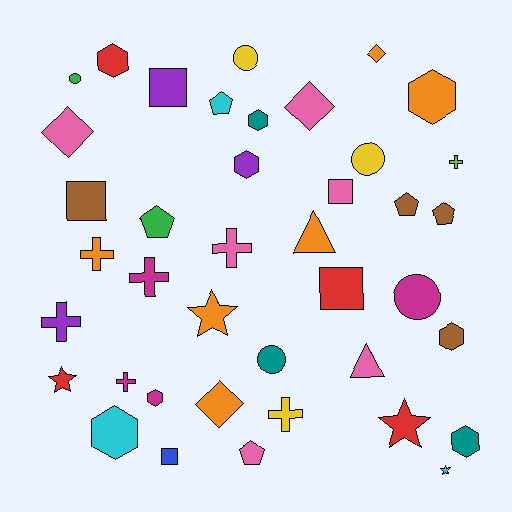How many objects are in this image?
There are 40 objects.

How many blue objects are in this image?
There is 1 blue object.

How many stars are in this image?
There are 4 stars.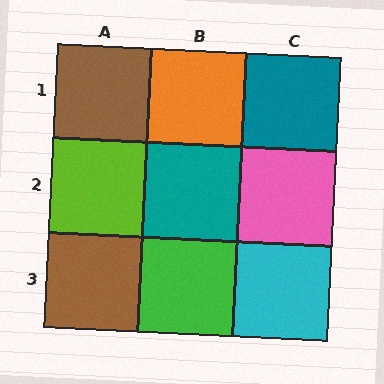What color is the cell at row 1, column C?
Teal.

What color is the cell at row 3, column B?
Green.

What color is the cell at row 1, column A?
Brown.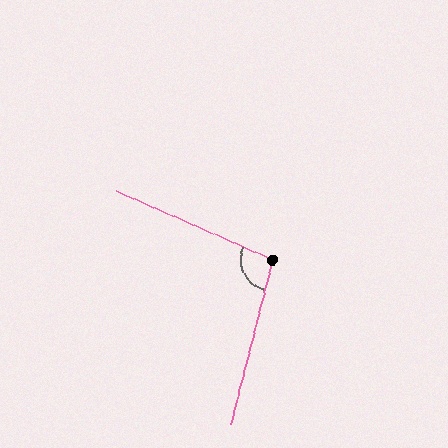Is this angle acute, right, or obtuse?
It is obtuse.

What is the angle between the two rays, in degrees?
Approximately 99 degrees.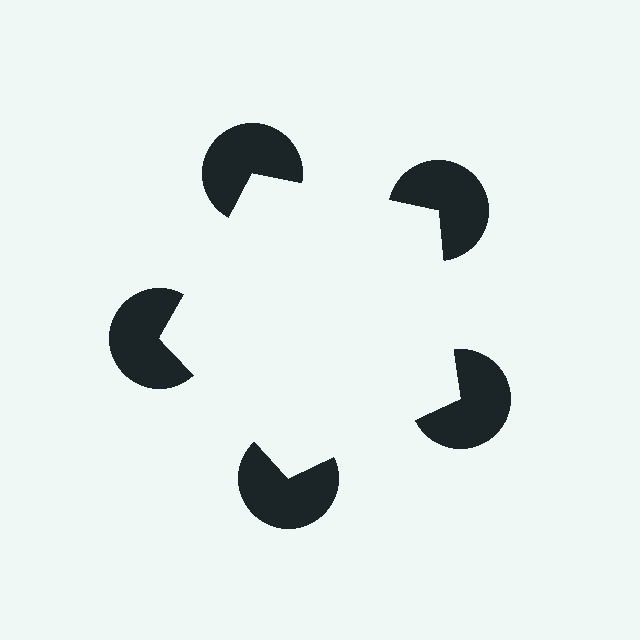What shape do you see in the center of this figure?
An illusory pentagon — its edges are inferred from the aligned wedge cuts in the pac-man discs, not physically drawn.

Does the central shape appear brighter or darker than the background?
It typically appears slightly brighter than the background, even though no actual brightness change is drawn.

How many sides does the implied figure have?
5 sides.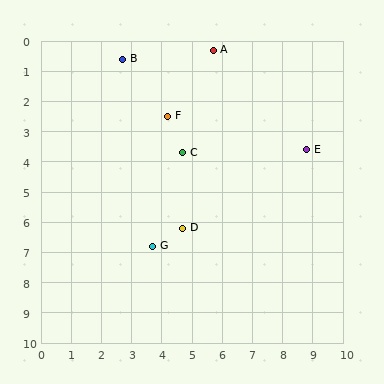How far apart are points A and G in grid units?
Points A and G are about 6.8 grid units apart.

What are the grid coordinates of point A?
Point A is at approximately (5.7, 0.3).